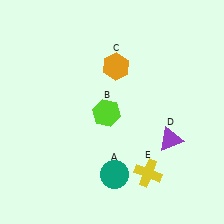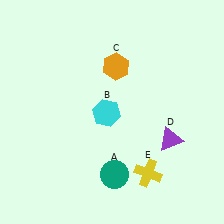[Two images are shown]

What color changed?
The hexagon (B) changed from lime in Image 1 to cyan in Image 2.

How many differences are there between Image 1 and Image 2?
There is 1 difference between the two images.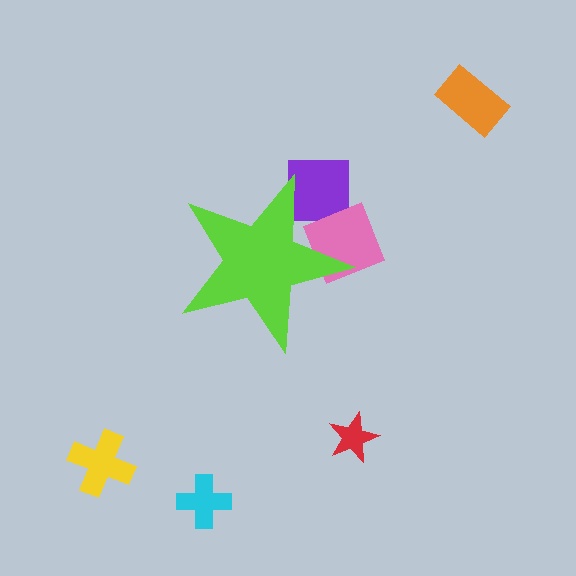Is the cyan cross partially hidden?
No, the cyan cross is fully visible.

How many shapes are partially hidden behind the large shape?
2 shapes are partially hidden.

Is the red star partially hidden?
No, the red star is fully visible.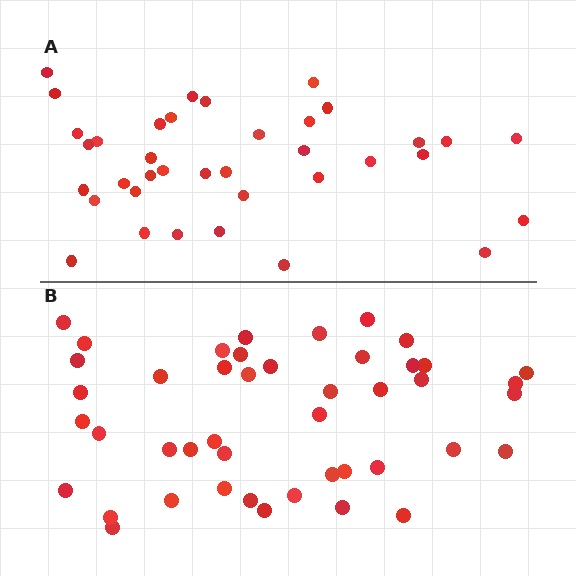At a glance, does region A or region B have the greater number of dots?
Region B (the bottom region) has more dots.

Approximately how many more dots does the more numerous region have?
Region B has roughly 8 or so more dots than region A.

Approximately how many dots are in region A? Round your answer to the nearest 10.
About 40 dots. (The exact count is 37, which rounds to 40.)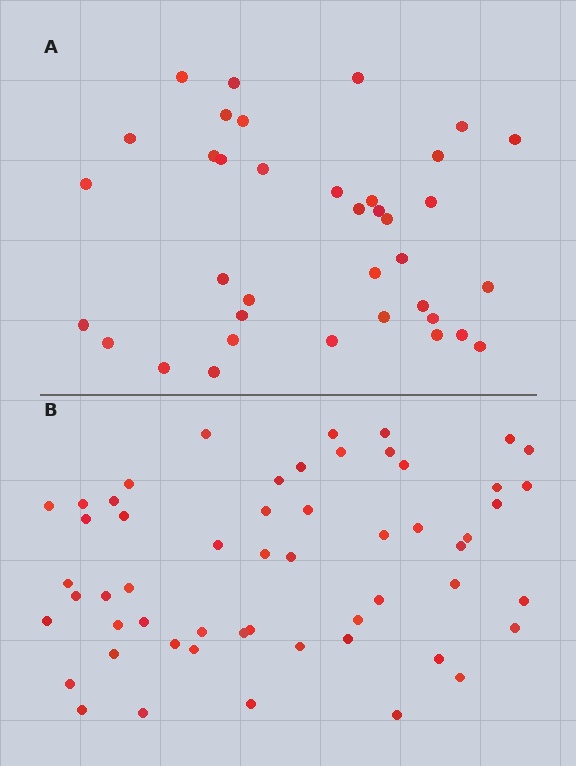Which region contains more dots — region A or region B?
Region B (the bottom region) has more dots.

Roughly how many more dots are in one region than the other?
Region B has approximately 20 more dots than region A.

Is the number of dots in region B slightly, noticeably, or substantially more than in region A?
Region B has substantially more. The ratio is roughly 1.5 to 1.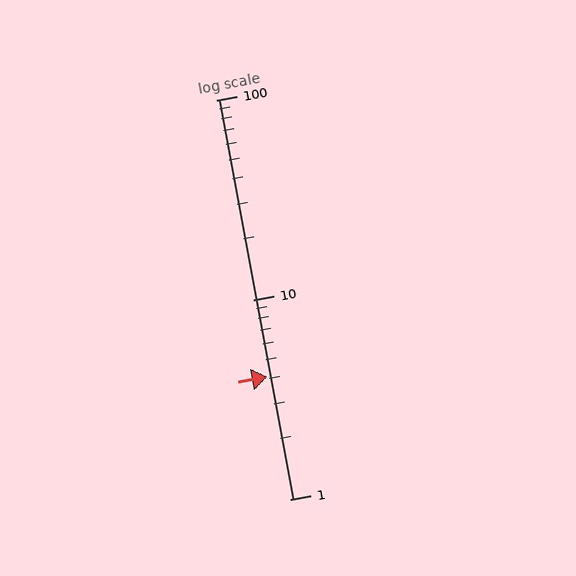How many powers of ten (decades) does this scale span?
The scale spans 2 decades, from 1 to 100.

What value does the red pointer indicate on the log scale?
The pointer indicates approximately 4.1.